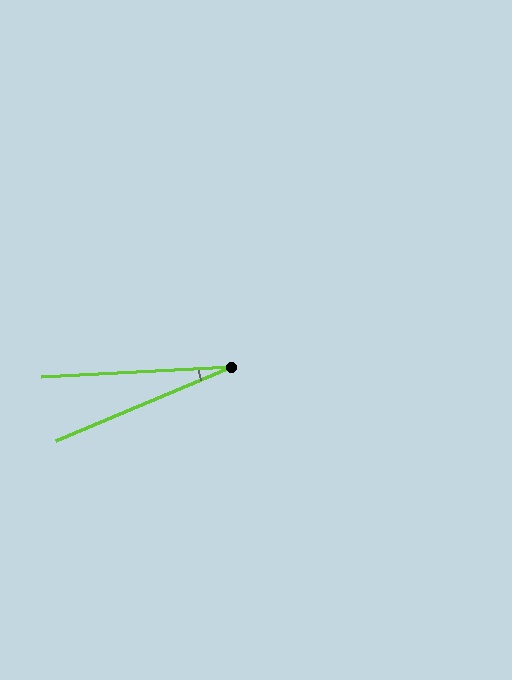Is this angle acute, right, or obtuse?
It is acute.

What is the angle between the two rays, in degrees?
Approximately 20 degrees.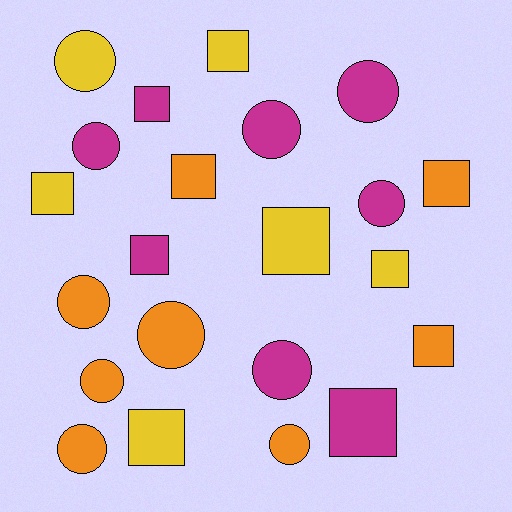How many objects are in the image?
There are 22 objects.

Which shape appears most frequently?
Square, with 11 objects.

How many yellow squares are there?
There are 5 yellow squares.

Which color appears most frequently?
Orange, with 8 objects.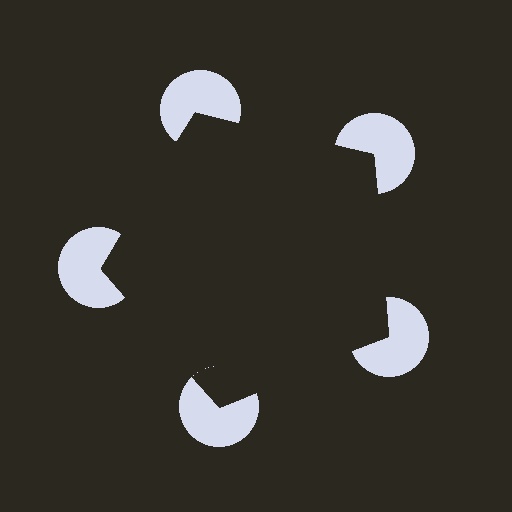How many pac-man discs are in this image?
There are 5 — one at each vertex of the illusory pentagon.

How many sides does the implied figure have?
5 sides.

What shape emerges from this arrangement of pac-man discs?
An illusory pentagon — its edges are inferred from the aligned wedge cuts in the pac-man discs, not physically drawn.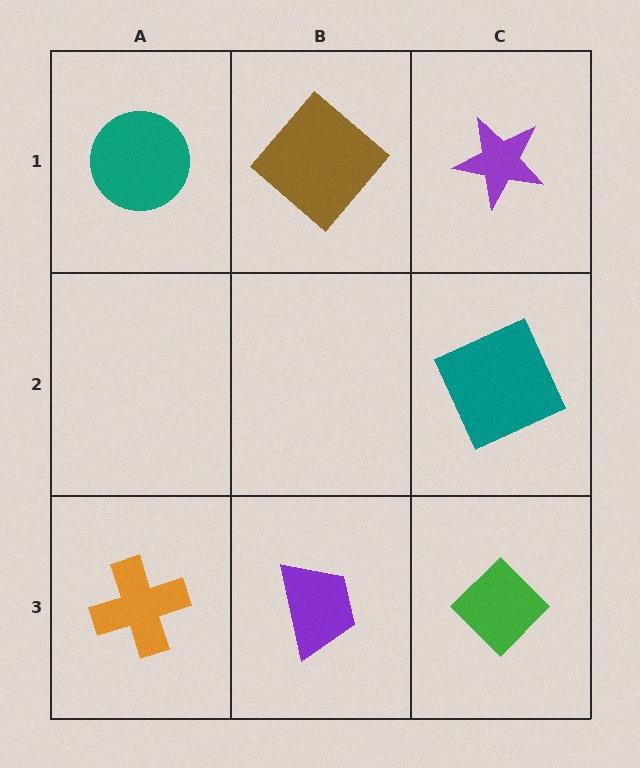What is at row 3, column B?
A purple trapezoid.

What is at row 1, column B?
A brown diamond.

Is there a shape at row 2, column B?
No, that cell is empty.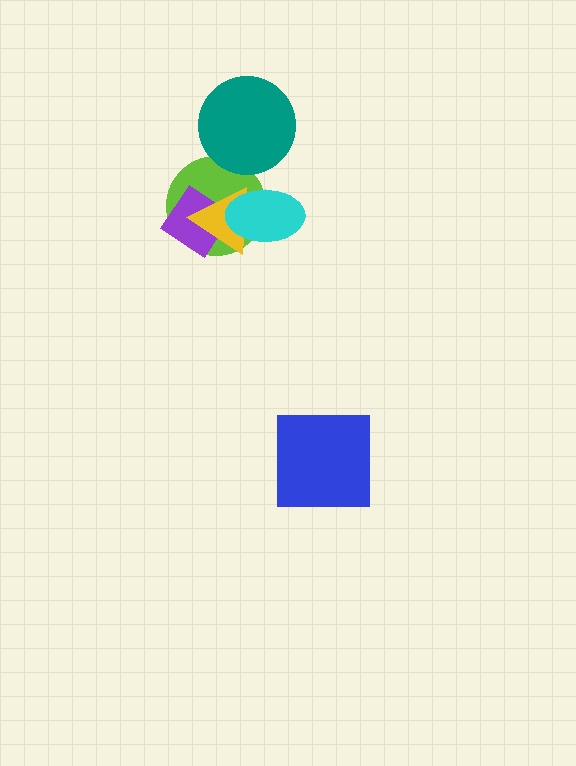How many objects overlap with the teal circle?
1 object overlaps with the teal circle.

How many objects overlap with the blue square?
0 objects overlap with the blue square.